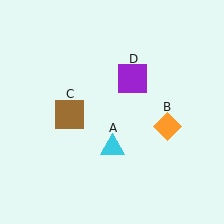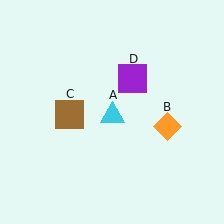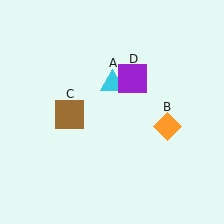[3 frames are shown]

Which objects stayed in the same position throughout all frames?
Orange diamond (object B) and brown square (object C) and purple square (object D) remained stationary.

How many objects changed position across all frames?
1 object changed position: cyan triangle (object A).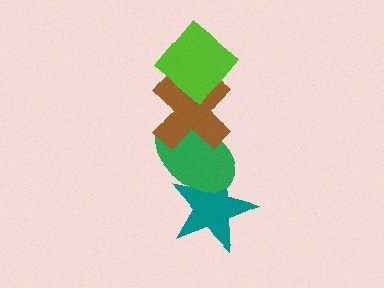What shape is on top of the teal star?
The green ellipse is on top of the teal star.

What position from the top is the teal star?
The teal star is 4th from the top.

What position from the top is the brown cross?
The brown cross is 2nd from the top.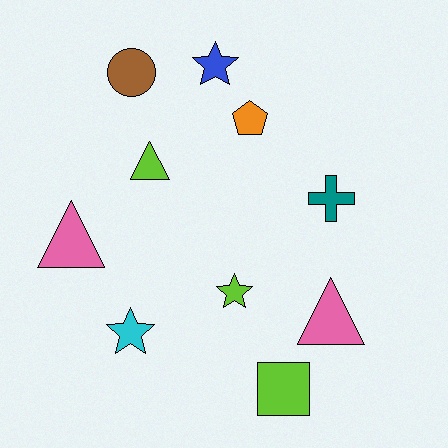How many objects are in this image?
There are 10 objects.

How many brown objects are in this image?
There is 1 brown object.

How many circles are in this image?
There is 1 circle.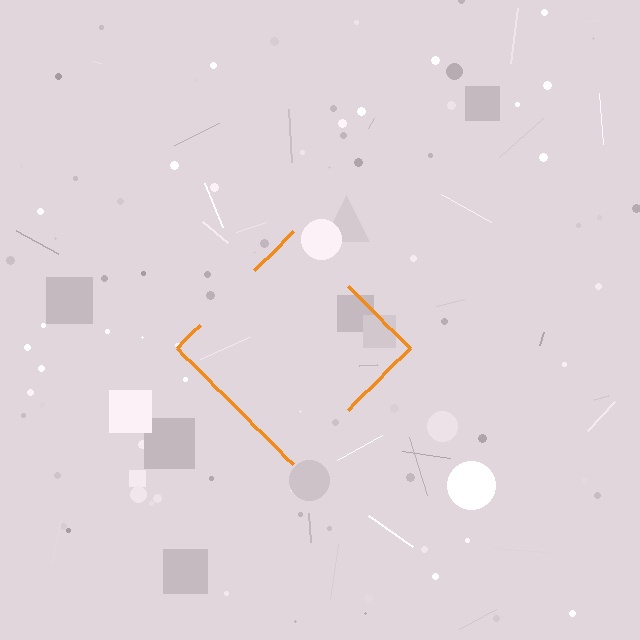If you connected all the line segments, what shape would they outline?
They would outline a diamond.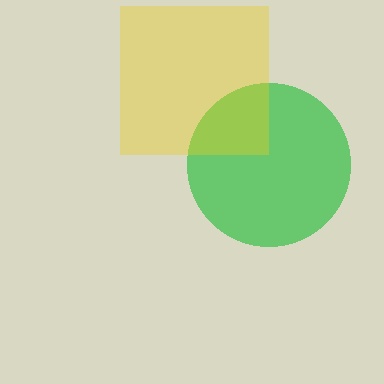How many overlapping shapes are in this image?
There are 2 overlapping shapes in the image.